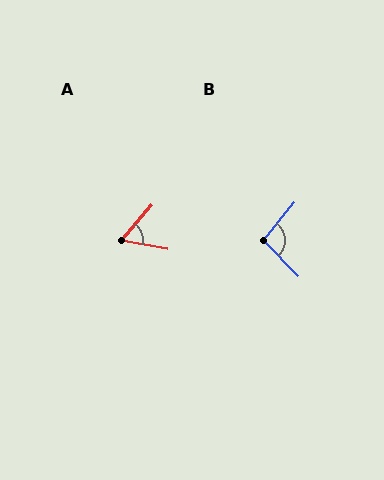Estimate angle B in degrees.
Approximately 97 degrees.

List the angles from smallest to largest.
A (61°), B (97°).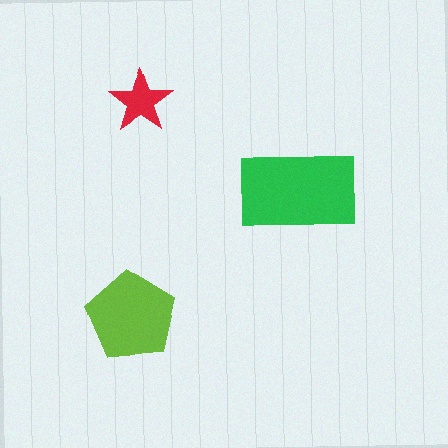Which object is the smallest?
The red star.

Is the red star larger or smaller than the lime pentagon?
Smaller.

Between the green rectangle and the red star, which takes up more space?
The green rectangle.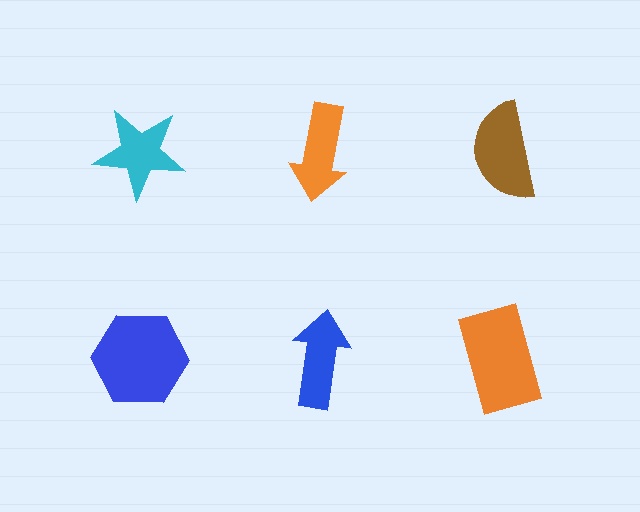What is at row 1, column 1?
A cyan star.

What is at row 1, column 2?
An orange arrow.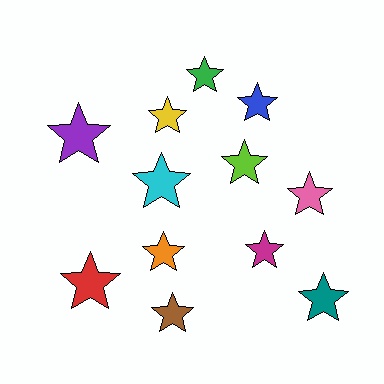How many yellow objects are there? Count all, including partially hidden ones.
There is 1 yellow object.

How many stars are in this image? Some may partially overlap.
There are 12 stars.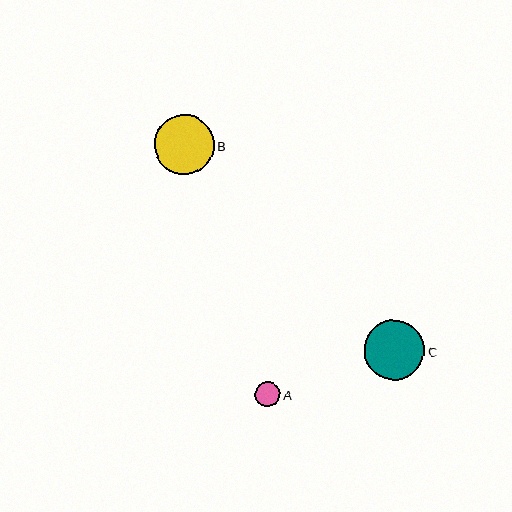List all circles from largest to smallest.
From largest to smallest: C, B, A.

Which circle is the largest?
Circle C is the largest with a size of approximately 60 pixels.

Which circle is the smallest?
Circle A is the smallest with a size of approximately 26 pixels.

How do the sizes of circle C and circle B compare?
Circle C and circle B are approximately the same size.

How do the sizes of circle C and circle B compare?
Circle C and circle B are approximately the same size.